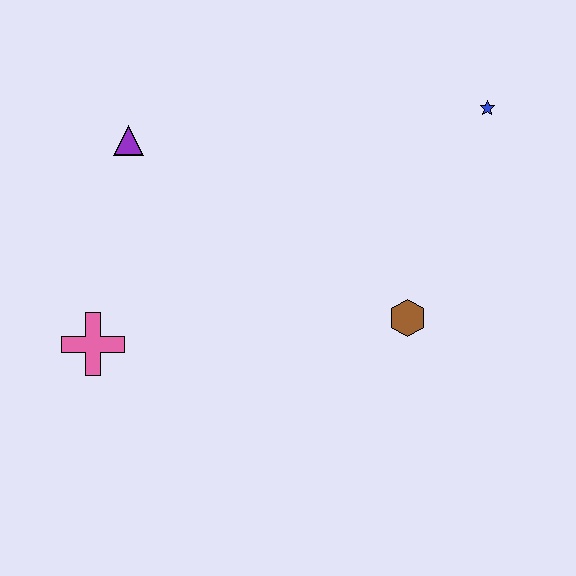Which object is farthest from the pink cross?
The blue star is farthest from the pink cross.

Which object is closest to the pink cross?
The purple triangle is closest to the pink cross.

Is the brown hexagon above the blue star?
No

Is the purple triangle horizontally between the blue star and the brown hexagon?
No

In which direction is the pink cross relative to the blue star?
The pink cross is to the left of the blue star.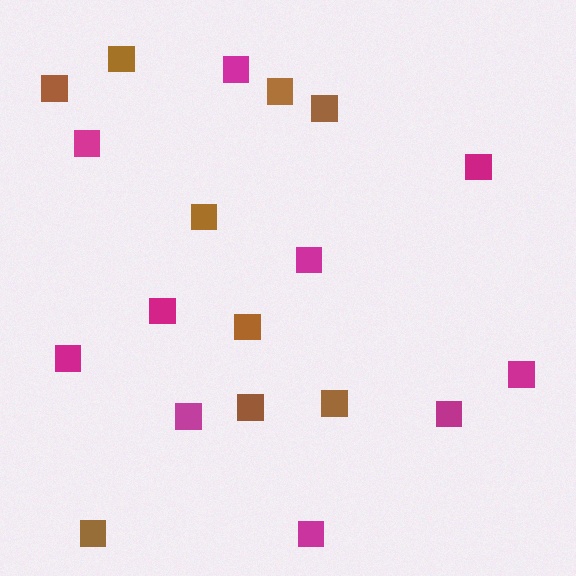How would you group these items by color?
There are 2 groups: one group of magenta squares (10) and one group of brown squares (9).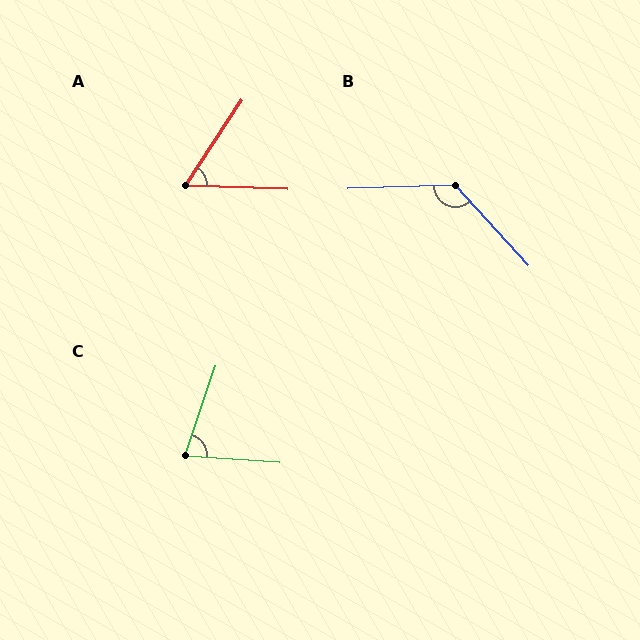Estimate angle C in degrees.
Approximately 75 degrees.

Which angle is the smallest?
A, at approximately 58 degrees.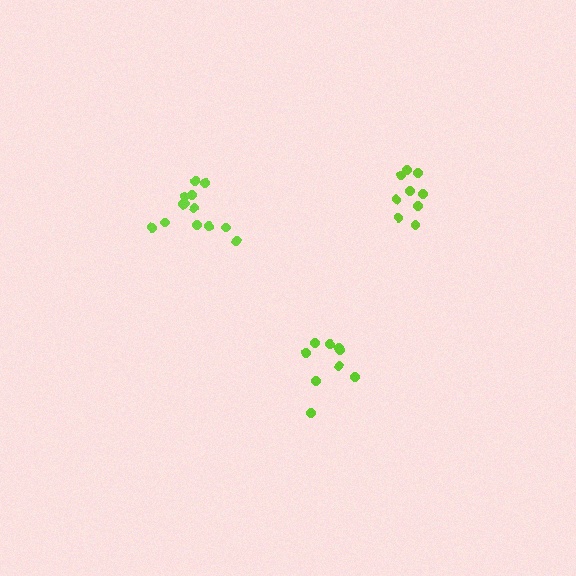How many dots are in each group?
Group 1: 13 dots, Group 2: 9 dots, Group 3: 9 dots (31 total).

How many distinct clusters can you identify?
There are 3 distinct clusters.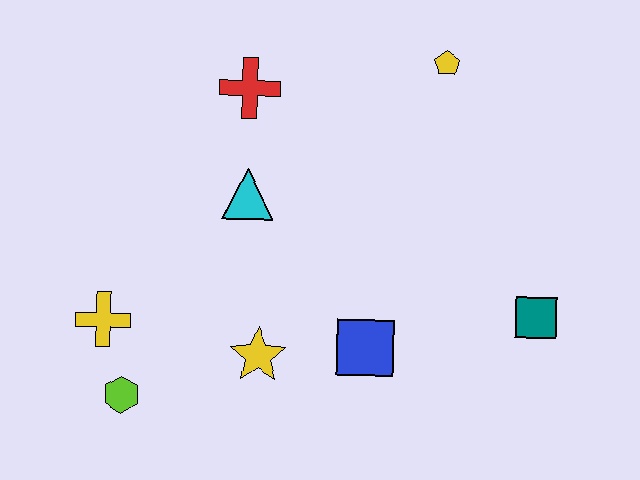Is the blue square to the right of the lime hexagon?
Yes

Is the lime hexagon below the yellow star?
Yes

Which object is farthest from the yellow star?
The yellow pentagon is farthest from the yellow star.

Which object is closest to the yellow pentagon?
The red cross is closest to the yellow pentagon.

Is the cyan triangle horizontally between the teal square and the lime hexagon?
Yes